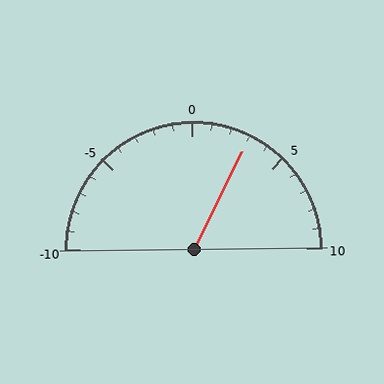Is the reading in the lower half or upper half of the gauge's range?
The reading is in the upper half of the range (-10 to 10).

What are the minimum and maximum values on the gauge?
The gauge ranges from -10 to 10.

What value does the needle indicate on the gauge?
The needle indicates approximately 3.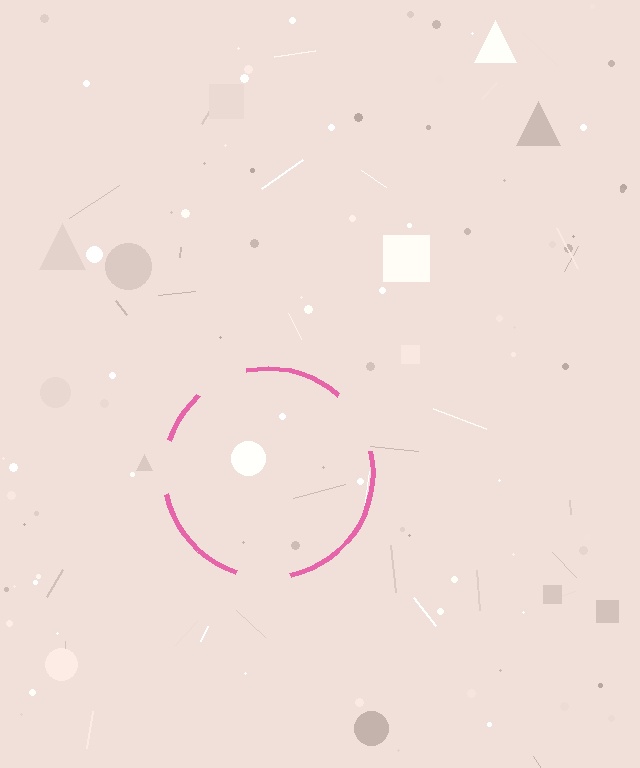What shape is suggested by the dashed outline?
The dashed outline suggests a circle.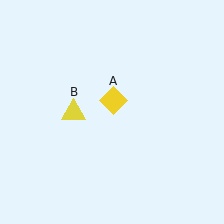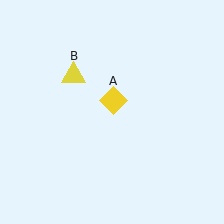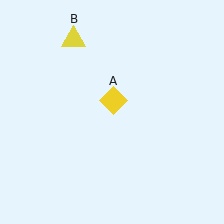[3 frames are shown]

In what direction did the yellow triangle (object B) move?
The yellow triangle (object B) moved up.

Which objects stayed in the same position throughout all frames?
Yellow diamond (object A) remained stationary.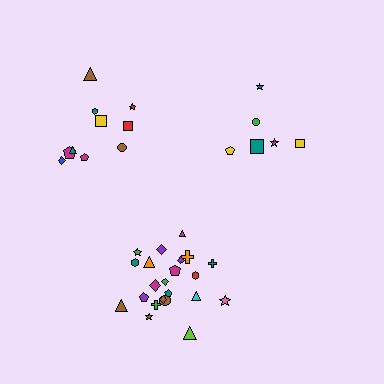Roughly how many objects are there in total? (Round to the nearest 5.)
Roughly 40 objects in total.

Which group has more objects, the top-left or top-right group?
The top-left group.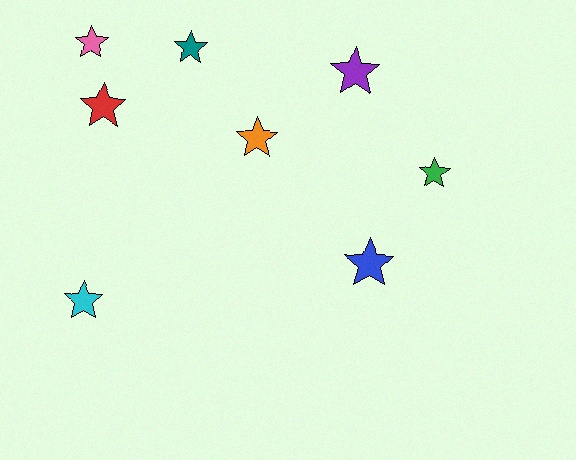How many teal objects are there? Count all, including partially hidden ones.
There is 1 teal object.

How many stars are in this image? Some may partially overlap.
There are 8 stars.